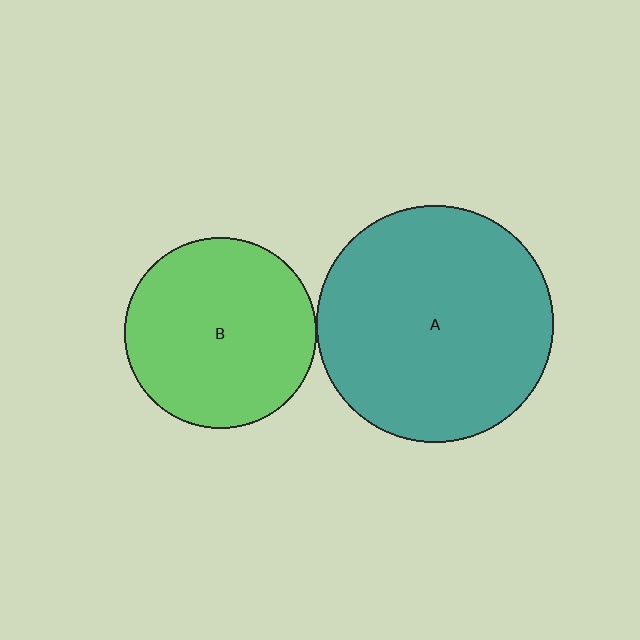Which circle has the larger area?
Circle A (teal).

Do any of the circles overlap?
No, none of the circles overlap.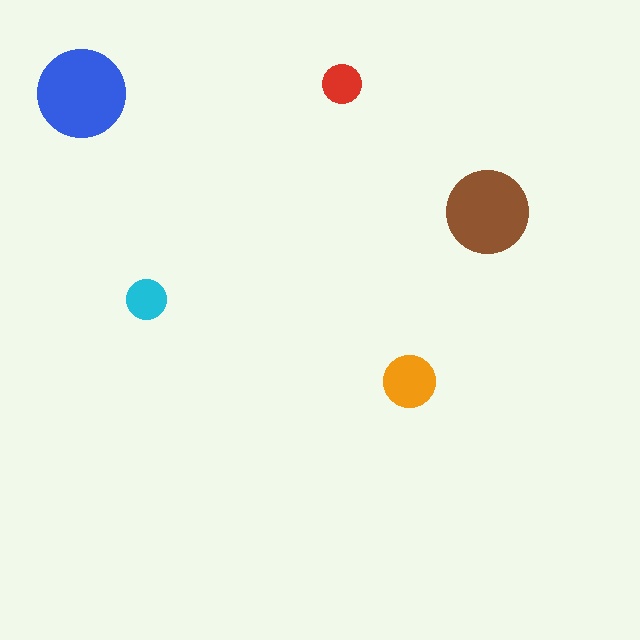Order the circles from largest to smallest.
the blue one, the brown one, the orange one, the cyan one, the red one.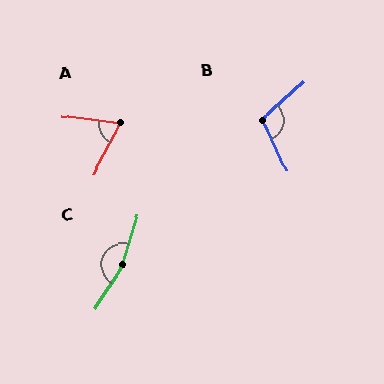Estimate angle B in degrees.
Approximately 108 degrees.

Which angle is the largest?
C, at approximately 164 degrees.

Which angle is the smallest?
A, at approximately 69 degrees.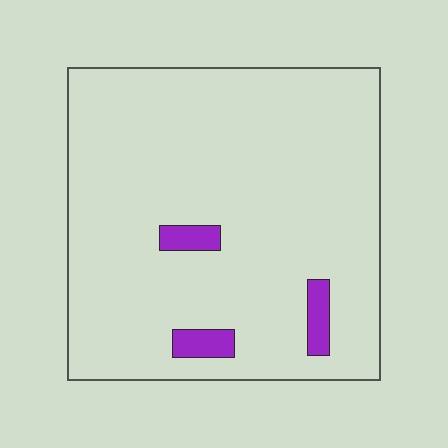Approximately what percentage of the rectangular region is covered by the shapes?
Approximately 5%.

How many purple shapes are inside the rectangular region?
3.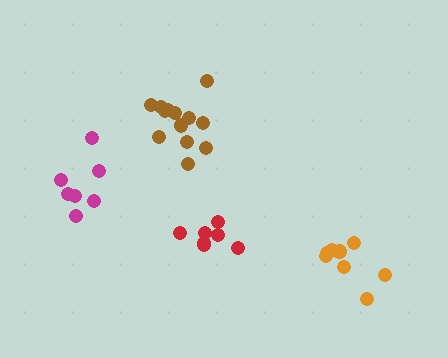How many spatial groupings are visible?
There are 4 spatial groupings.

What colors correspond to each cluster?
The clusters are colored: magenta, orange, red, brown.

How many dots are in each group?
Group 1: 7 dots, Group 2: 8 dots, Group 3: 7 dots, Group 4: 13 dots (35 total).